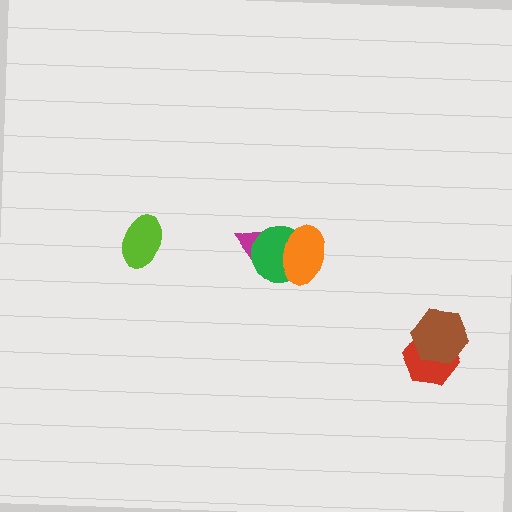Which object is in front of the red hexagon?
The brown hexagon is in front of the red hexagon.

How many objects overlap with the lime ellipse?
0 objects overlap with the lime ellipse.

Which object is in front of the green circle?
The orange ellipse is in front of the green circle.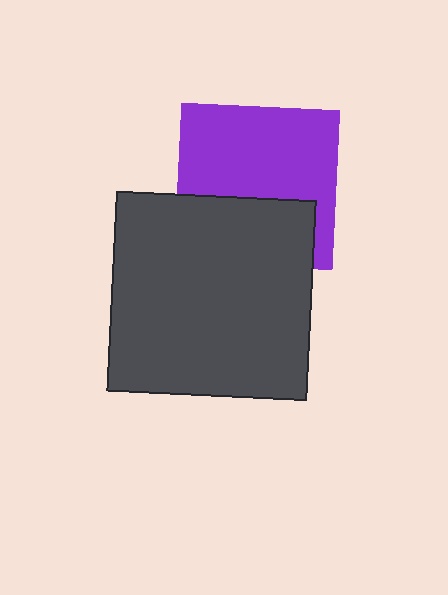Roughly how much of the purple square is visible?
About half of it is visible (roughly 62%).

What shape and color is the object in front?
The object in front is a dark gray square.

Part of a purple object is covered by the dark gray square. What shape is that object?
It is a square.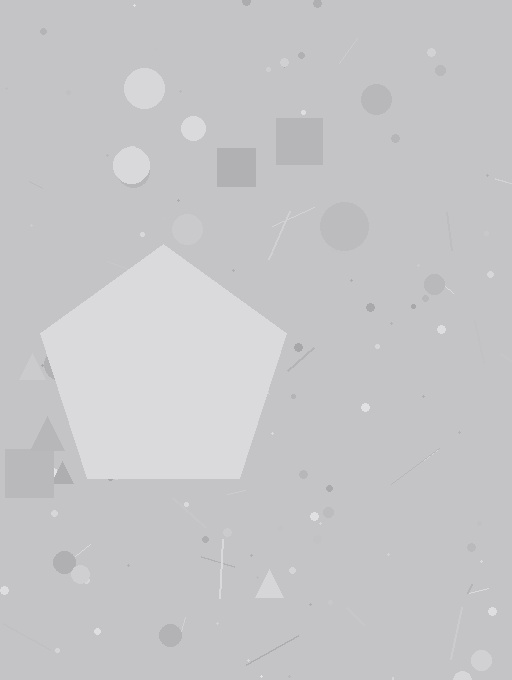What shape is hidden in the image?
A pentagon is hidden in the image.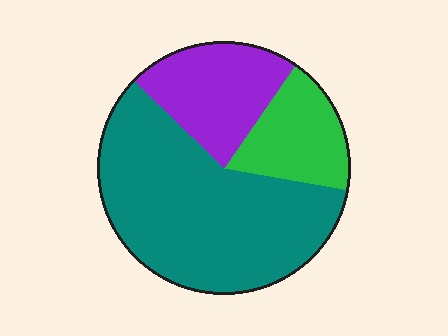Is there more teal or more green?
Teal.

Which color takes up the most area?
Teal, at roughly 60%.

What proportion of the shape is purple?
Purple takes up about one quarter (1/4) of the shape.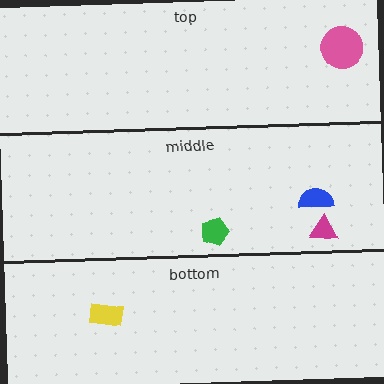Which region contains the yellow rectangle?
The bottom region.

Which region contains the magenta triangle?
The middle region.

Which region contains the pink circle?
The top region.